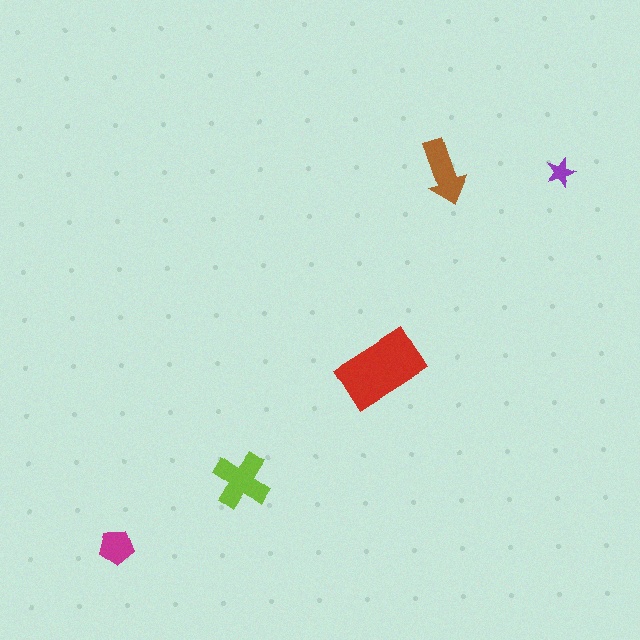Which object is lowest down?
The magenta pentagon is bottommost.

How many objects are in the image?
There are 5 objects in the image.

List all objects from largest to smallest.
The red rectangle, the lime cross, the brown arrow, the magenta pentagon, the purple star.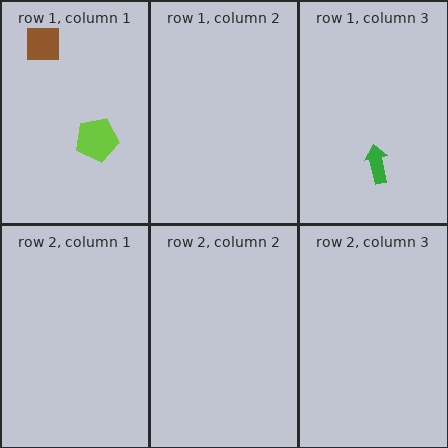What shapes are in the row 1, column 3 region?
The green arrow.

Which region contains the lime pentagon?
The row 1, column 1 region.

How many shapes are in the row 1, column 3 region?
1.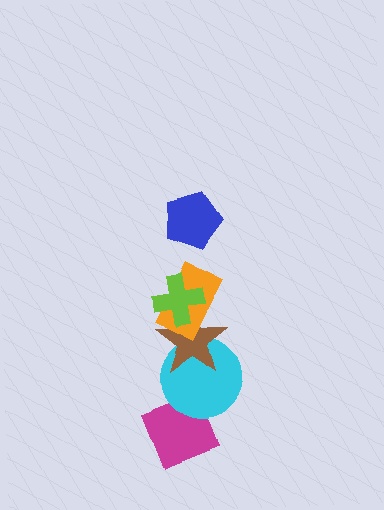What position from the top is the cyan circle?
The cyan circle is 5th from the top.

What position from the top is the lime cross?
The lime cross is 2nd from the top.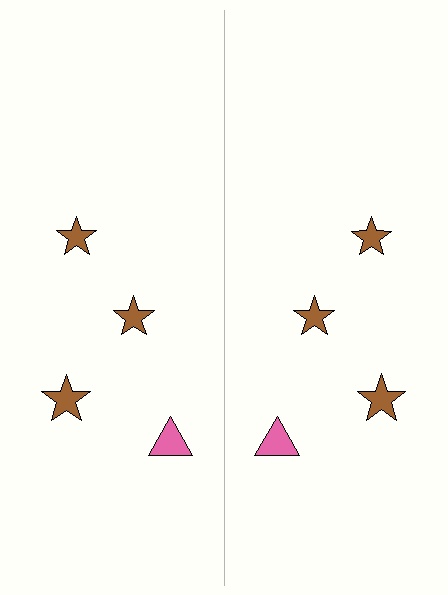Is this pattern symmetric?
Yes, this pattern has bilateral (reflection) symmetry.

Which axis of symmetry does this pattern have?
The pattern has a vertical axis of symmetry running through the center of the image.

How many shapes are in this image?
There are 8 shapes in this image.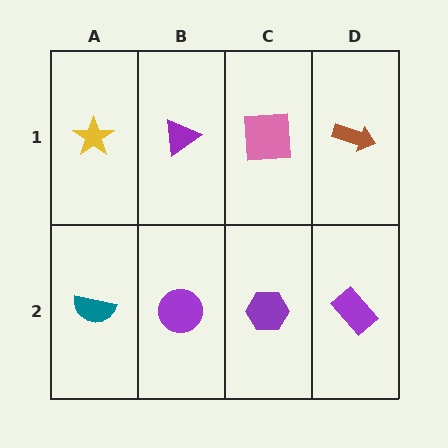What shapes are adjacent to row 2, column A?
A yellow star (row 1, column A), a purple circle (row 2, column B).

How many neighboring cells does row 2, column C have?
3.